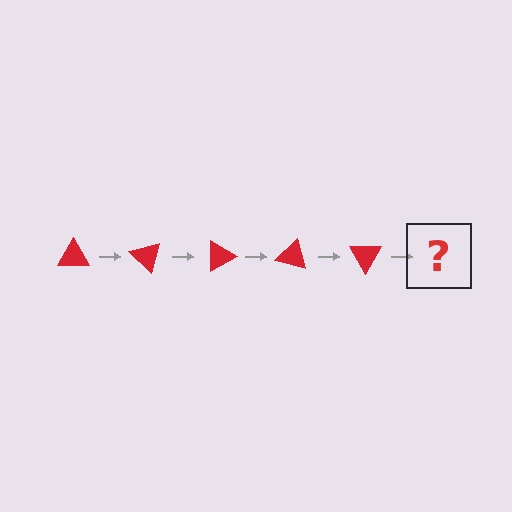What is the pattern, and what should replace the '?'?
The pattern is that the triangle rotates 45 degrees each step. The '?' should be a red triangle rotated 225 degrees.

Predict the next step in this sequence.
The next step is a red triangle rotated 225 degrees.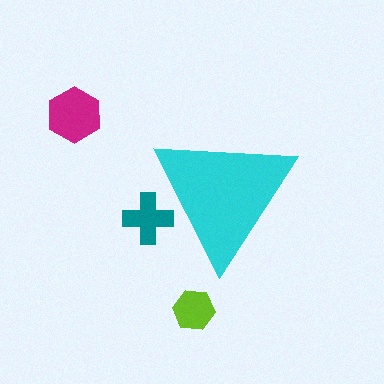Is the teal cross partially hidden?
Yes, the teal cross is partially hidden behind the cyan triangle.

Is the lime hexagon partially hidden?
No, the lime hexagon is fully visible.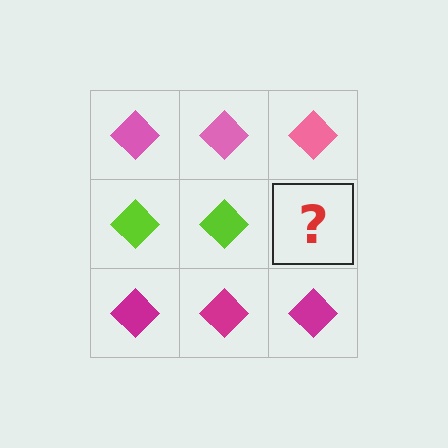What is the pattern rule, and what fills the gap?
The rule is that each row has a consistent color. The gap should be filled with a lime diamond.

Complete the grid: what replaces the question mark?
The question mark should be replaced with a lime diamond.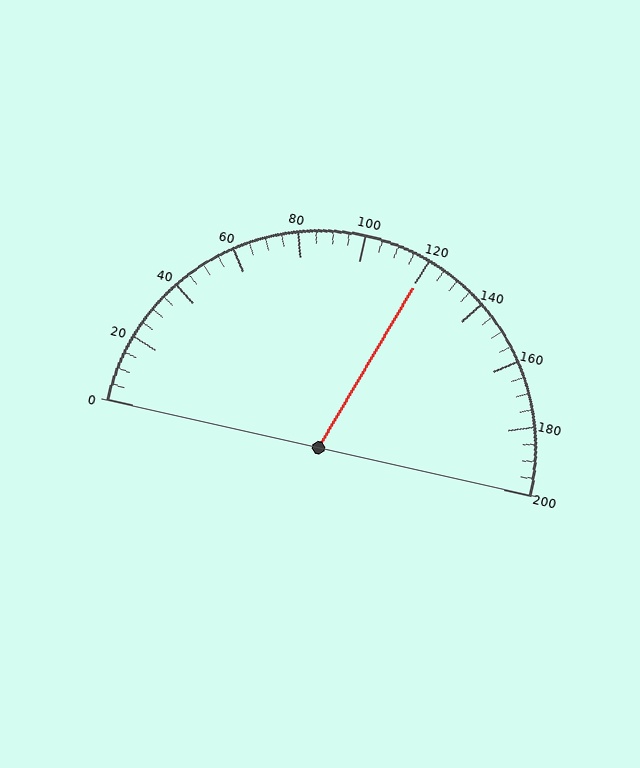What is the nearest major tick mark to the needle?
The nearest major tick mark is 120.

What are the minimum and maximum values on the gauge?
The gauge ranges from 0 to 200.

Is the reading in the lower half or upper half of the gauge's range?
The reading is in the upper half of the range (0 to 200).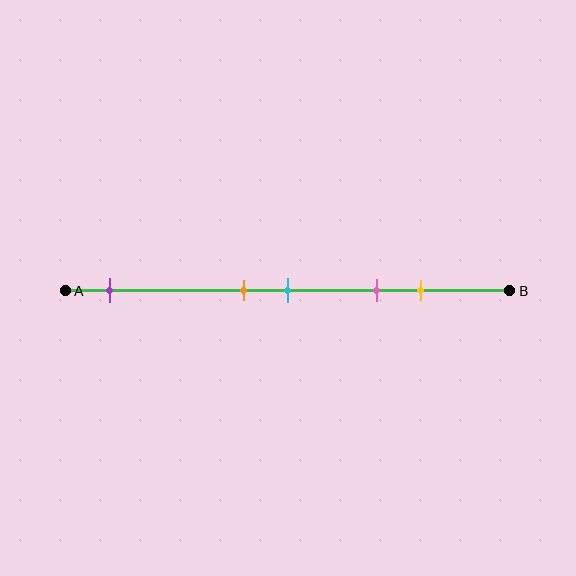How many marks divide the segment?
There are 5 marks dividing the segment.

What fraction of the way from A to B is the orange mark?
The orange mark is approximately 40% (0.4) of the way from A to B.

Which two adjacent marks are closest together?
The orange and cyan marks are the closest adjacent pair.